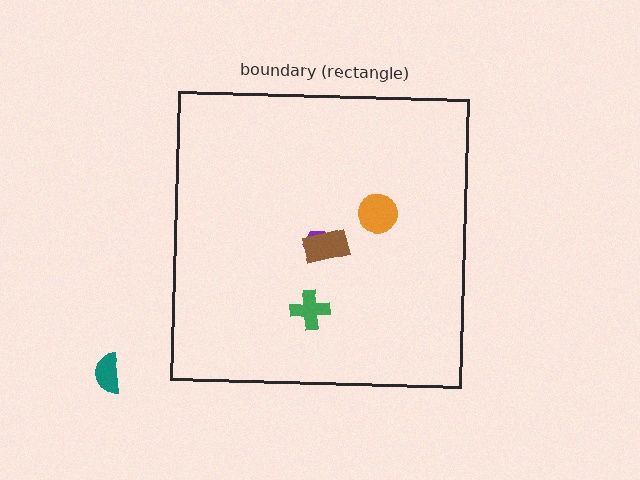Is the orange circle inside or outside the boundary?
Inside.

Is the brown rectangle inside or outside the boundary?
Inside.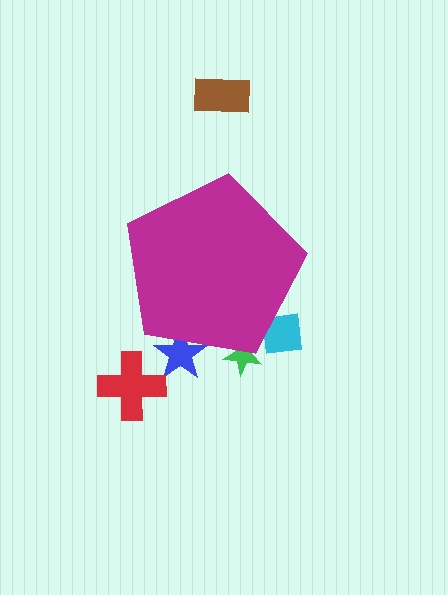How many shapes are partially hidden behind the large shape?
3 shapes are partially hidden.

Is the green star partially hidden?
Yes, the green star is partially hidden behind the magenta pentagon.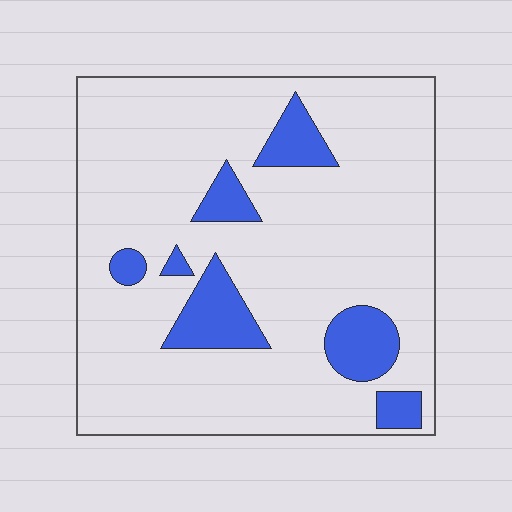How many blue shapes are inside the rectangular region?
7.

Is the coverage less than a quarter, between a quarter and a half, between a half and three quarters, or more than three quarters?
Less than a quarter.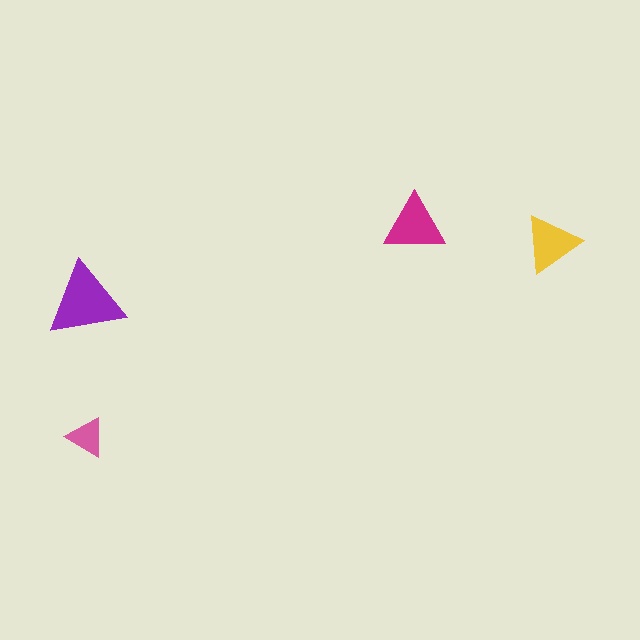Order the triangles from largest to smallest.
the purple one, the magenta one, the yellow one, the pink one.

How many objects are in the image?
There are 4 objects in the image.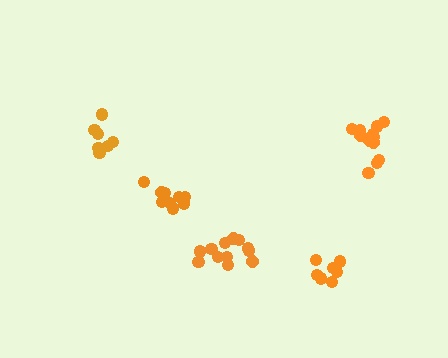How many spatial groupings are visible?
There are 5 spatial groupings.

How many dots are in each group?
Group 1: 12 dots, Group 2: 7 dots, Group 3: 9 dots, Group 4: 12 dots, Group 5: 7 dots (47 total).